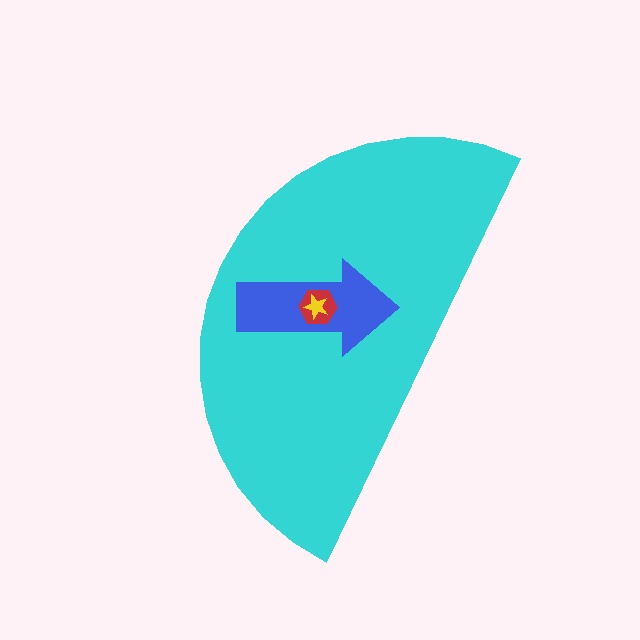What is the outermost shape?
The cyan semicircle.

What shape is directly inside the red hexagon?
The yellow star.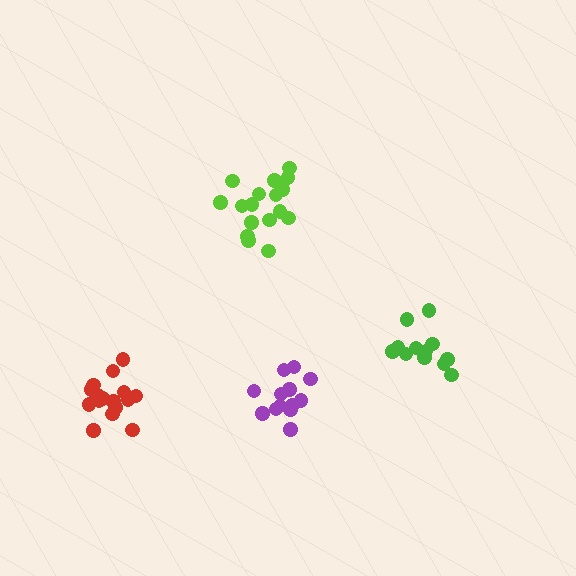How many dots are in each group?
Group 1: 17 dots, Group 2: 16 dots, Group 3: 12 dots, Group 4: 13 dots (58 total).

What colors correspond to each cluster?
The clusters are colored: lime, red, green, purple.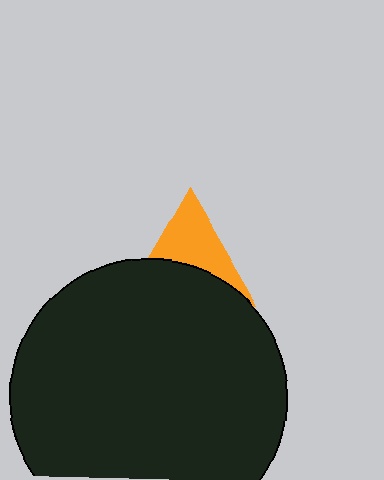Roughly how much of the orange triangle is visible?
About half of it is visible (roughly 49%).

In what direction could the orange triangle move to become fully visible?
The orange triangle could move up. That would shift it out from behind the black circle entirely.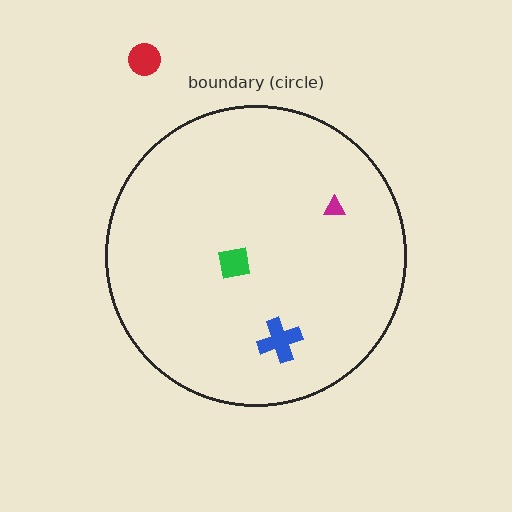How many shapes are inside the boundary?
3 inside, 1 outside.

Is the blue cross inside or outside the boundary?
Inside.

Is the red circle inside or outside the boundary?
Outside.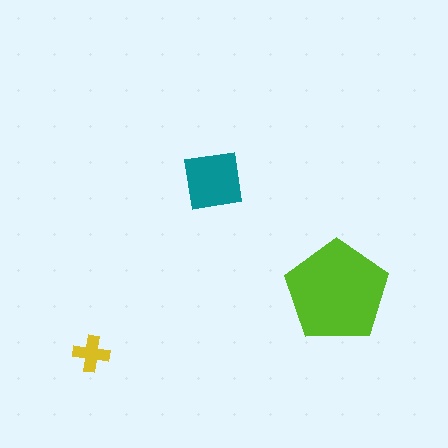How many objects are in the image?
There are 3 objects in the image.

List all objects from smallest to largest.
The yellow cross, the teal square, the lime pentagon.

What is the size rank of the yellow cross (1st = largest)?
3rd.